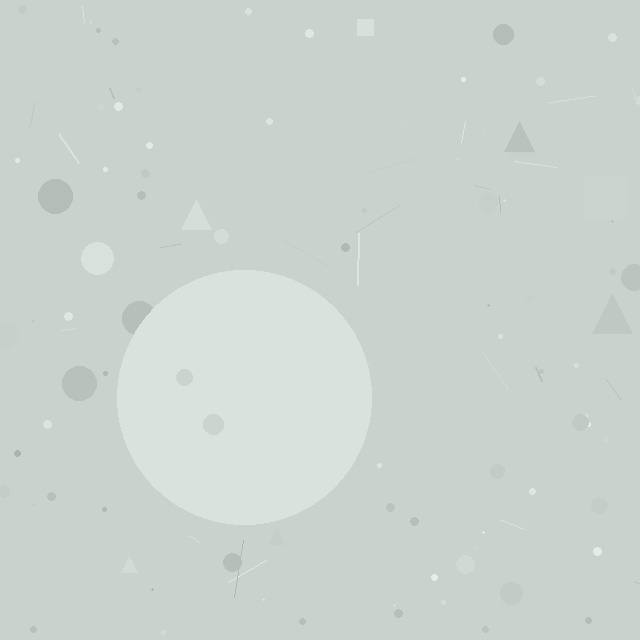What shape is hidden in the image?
A circle is hidden in the image.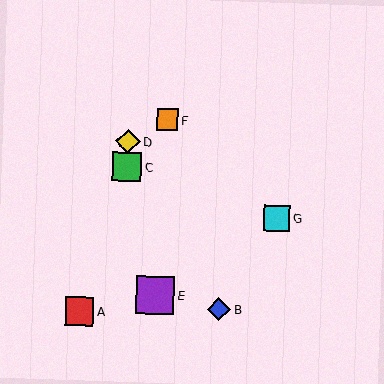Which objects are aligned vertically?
Objects C, D are aligned vertically.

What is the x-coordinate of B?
Object B is at x≈219.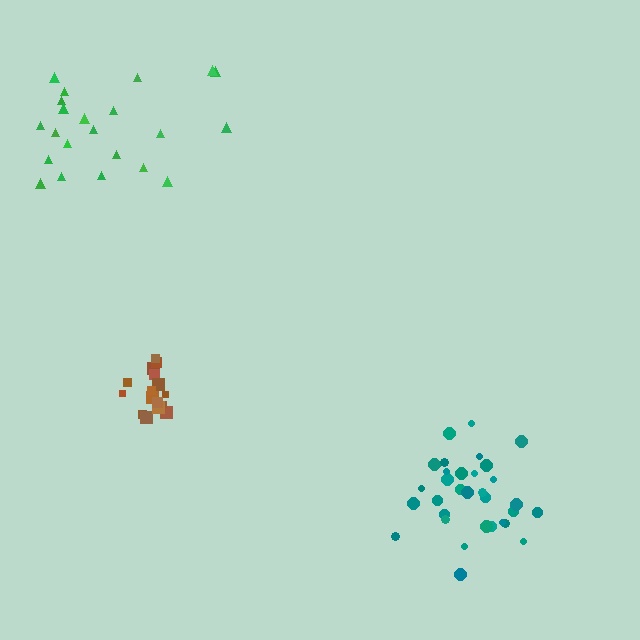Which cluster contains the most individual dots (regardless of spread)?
Teal (33).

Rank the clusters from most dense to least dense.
brown, teal, green.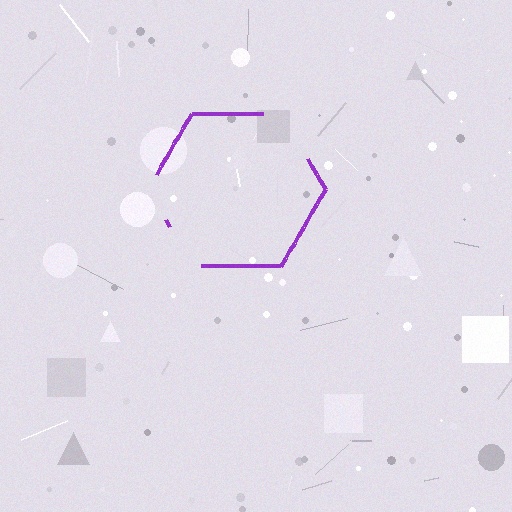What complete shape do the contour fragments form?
The contour fragments form a hexagon.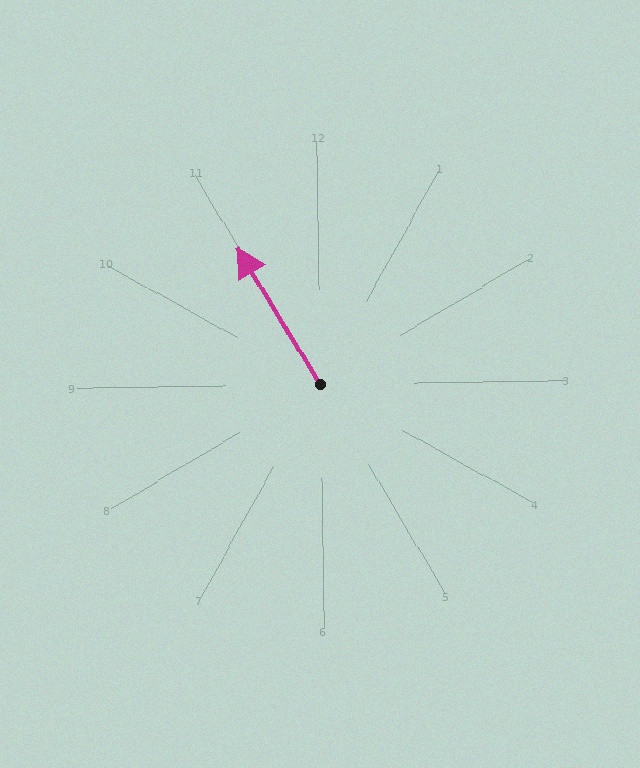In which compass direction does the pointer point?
Northwest.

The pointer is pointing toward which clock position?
Roughly 11 o'clock.